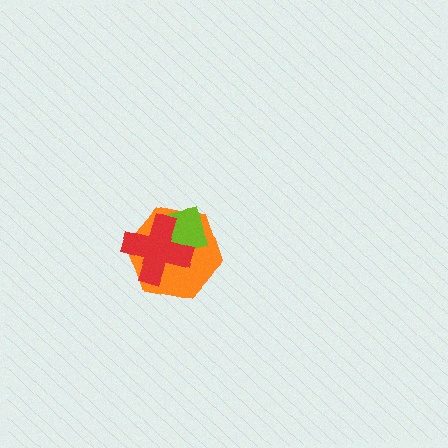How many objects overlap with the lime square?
2 objects overlap with the lime square.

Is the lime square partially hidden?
Yes, it is partially covered by another shape.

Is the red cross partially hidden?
No, no other shape covers it.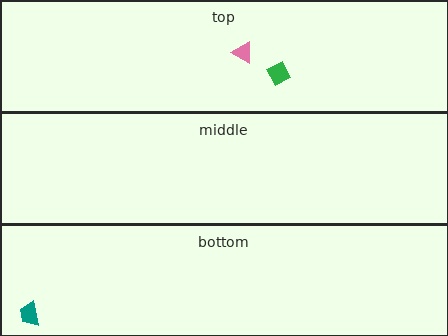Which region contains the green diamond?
The top region.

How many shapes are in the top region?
2.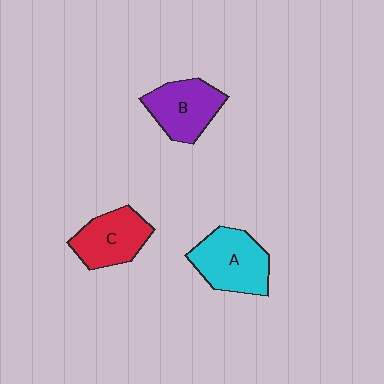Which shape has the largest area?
Shape A (cyan).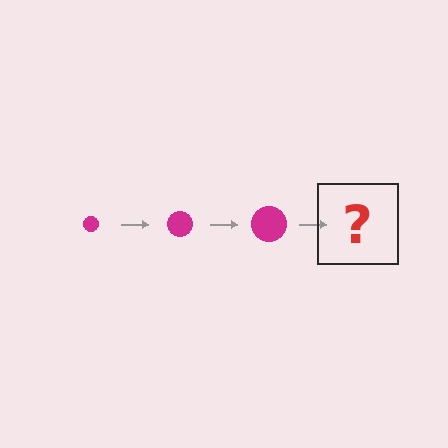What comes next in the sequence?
The next element should be a magenta circle, larger than the previous one.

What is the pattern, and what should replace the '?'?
The pattern is that the circle gets progressively larger each step. The '?' should be a magenta circle, larger than the previous one.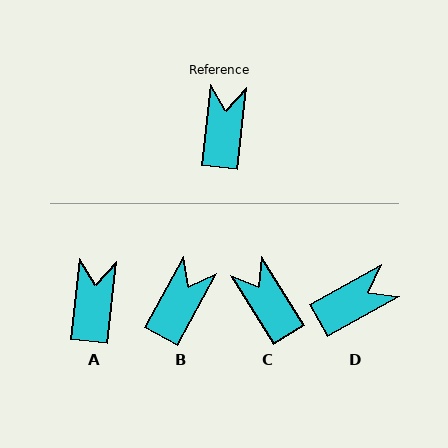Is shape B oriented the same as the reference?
No, it is off by about 23 degrees.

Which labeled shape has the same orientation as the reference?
A.